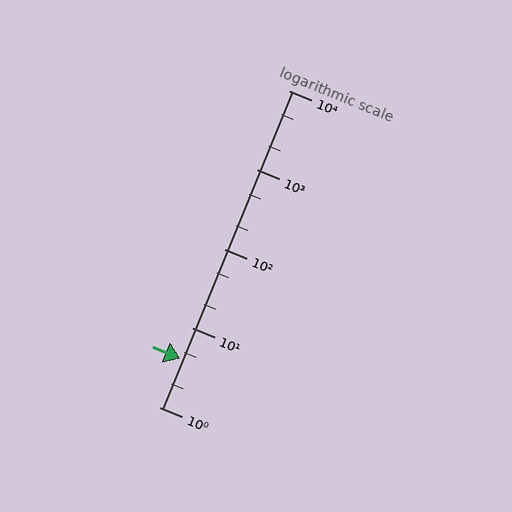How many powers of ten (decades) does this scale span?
The scale spans 4 decades, from 1 to 10000.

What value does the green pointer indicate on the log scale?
The pointer indicates approximately 4.1.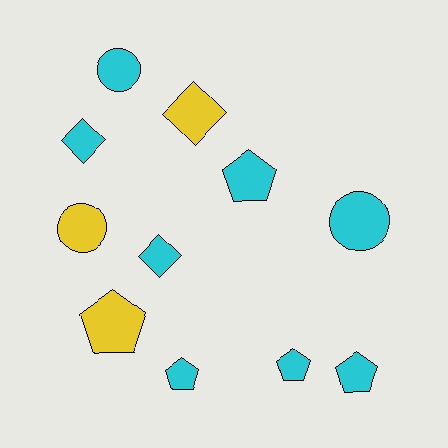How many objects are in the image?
There are 11 objects.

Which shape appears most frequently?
Pentagon, with 5 objects.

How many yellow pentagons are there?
There is 1 yellow pentagon.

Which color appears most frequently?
Cyan, with 8 objects.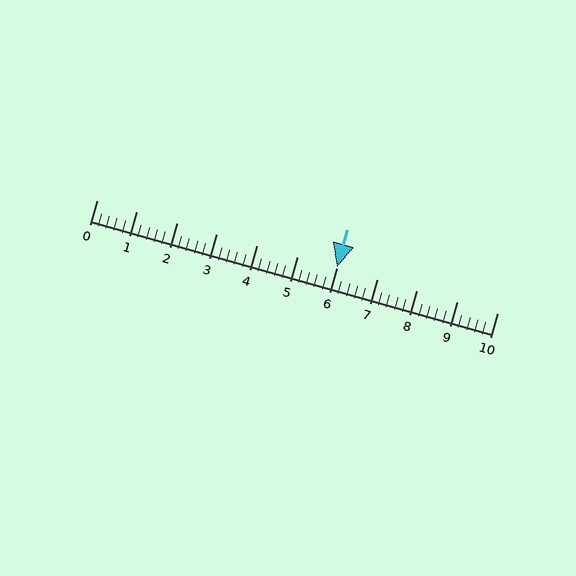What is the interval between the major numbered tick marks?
The major tick marks are spaced 1 units apart.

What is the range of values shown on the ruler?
The ruler shows values from 0 to 10.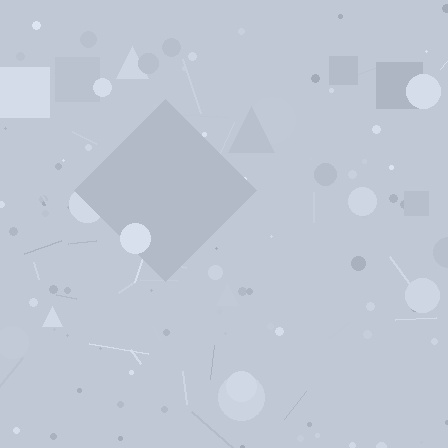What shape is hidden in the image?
A diamond is hidden in the image.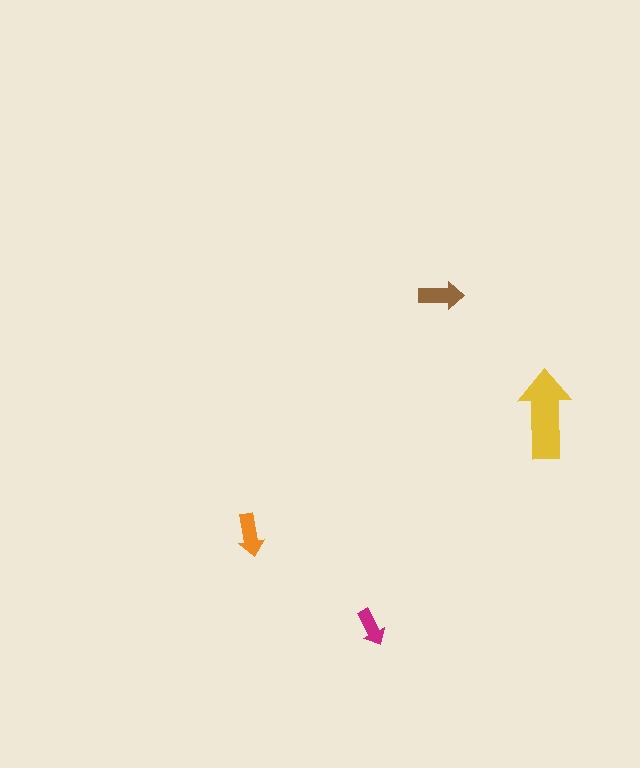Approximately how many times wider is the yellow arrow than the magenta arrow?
About 2.5 times wider.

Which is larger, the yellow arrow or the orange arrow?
The yellow one.